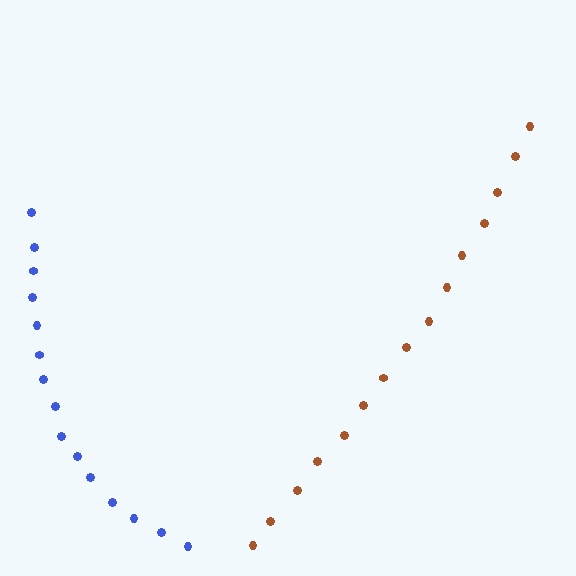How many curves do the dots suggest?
There are 2 distinct paths.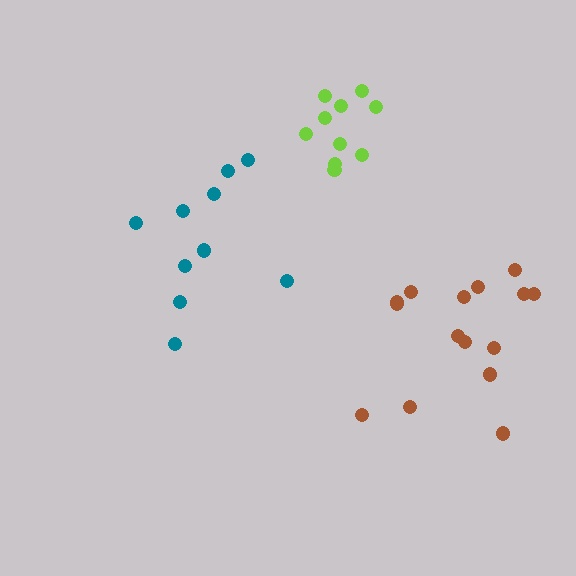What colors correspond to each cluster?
The clusters are colored: brown, lime, teal.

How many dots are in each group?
Group 1: 15 dots, Group 2: 10 dots, Group 3: 10 dots (35 total).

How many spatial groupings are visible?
There are 3 spatial groupings.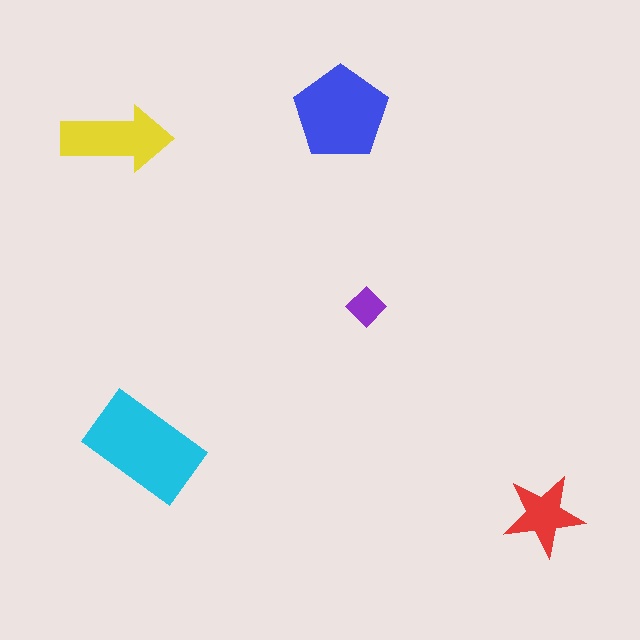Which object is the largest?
The cyan rectangle.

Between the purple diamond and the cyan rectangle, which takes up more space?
The cyan rectangle.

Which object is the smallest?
The purple diamond.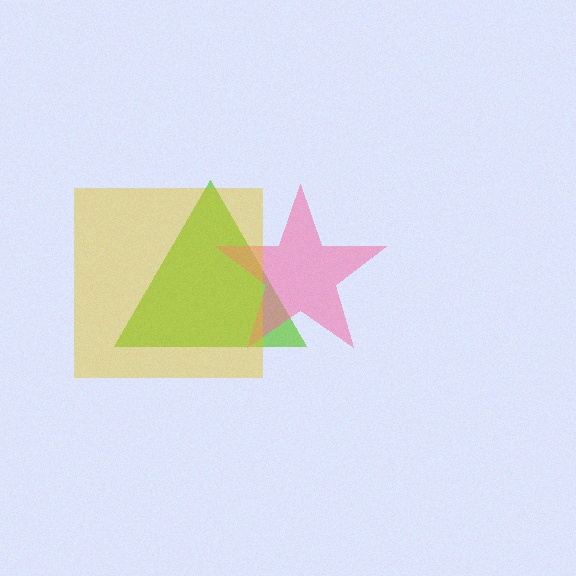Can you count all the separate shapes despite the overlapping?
Yes, there are 3 separate shapes.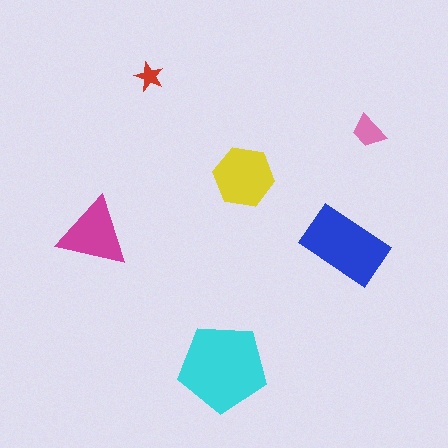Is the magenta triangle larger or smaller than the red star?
Larger.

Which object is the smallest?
The red star.